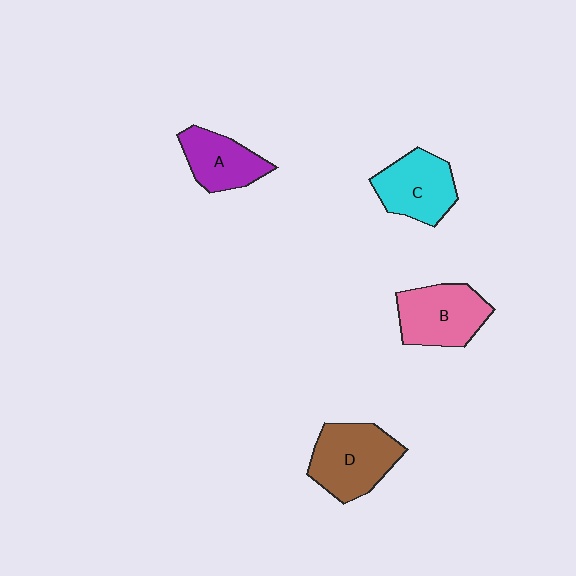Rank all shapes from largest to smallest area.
From largest to smallest: D (brown), B (pink), C (cyan), A (purple).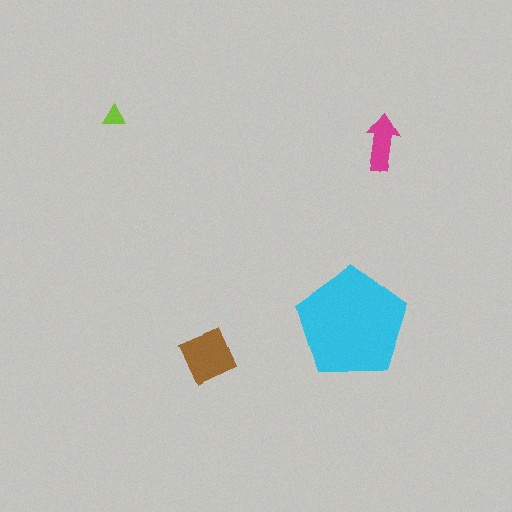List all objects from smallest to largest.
The lime triangle, the magenta arrow, the brown diamond, the cyan pentagon.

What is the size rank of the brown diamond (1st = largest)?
2nd.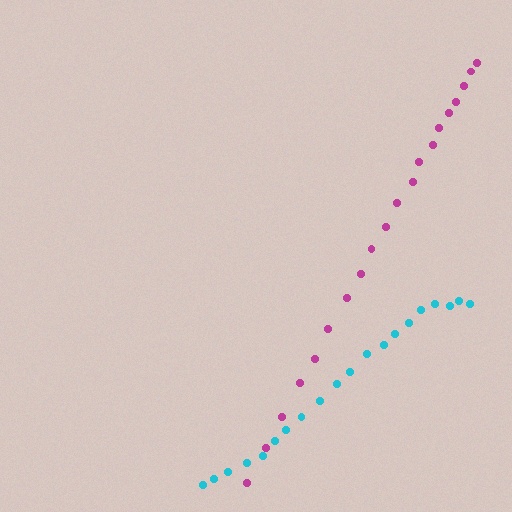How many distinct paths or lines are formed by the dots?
There are 2 distinct paths.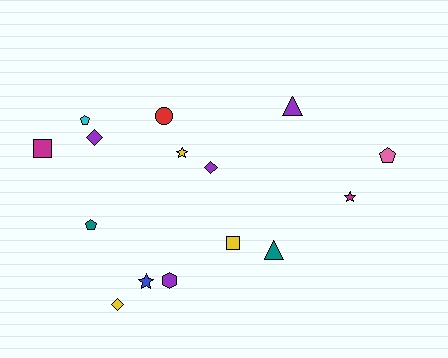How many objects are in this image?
There are 15 objects.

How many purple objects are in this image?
There are 4 purple objects.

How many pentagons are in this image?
There are 3 pentagons.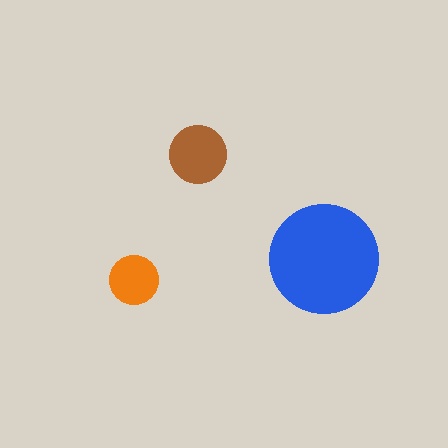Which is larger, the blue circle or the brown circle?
The blue one.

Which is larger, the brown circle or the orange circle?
The brown one.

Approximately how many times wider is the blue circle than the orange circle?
About 2 times wider.